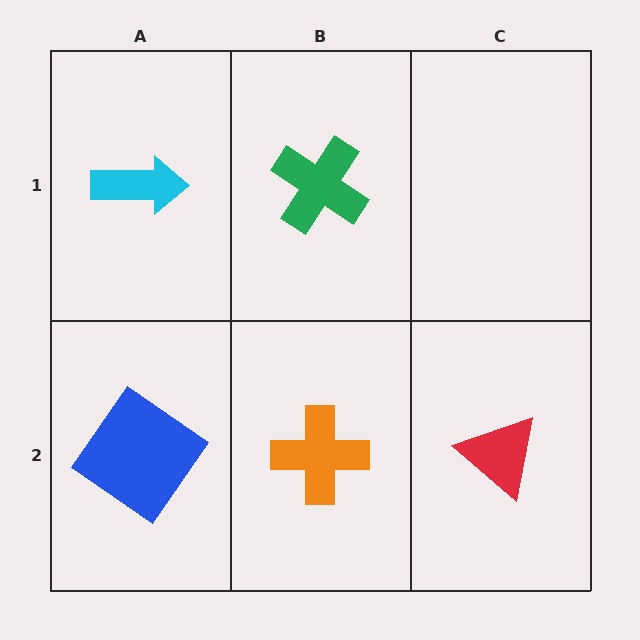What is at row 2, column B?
An orange cross.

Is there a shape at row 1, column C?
No, that cell is empty.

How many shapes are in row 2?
3 shapes.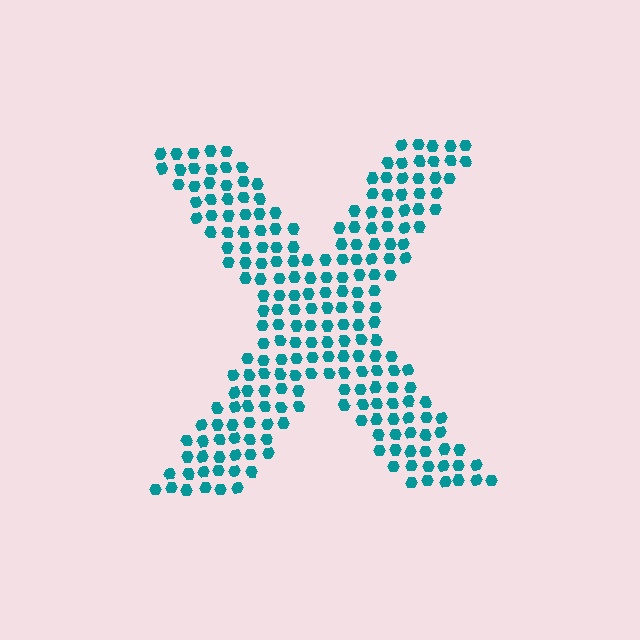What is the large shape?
The large shape is the letter X.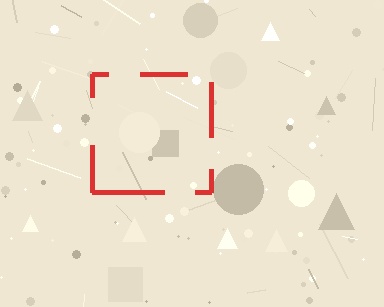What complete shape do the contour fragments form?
The contour fragments form a square.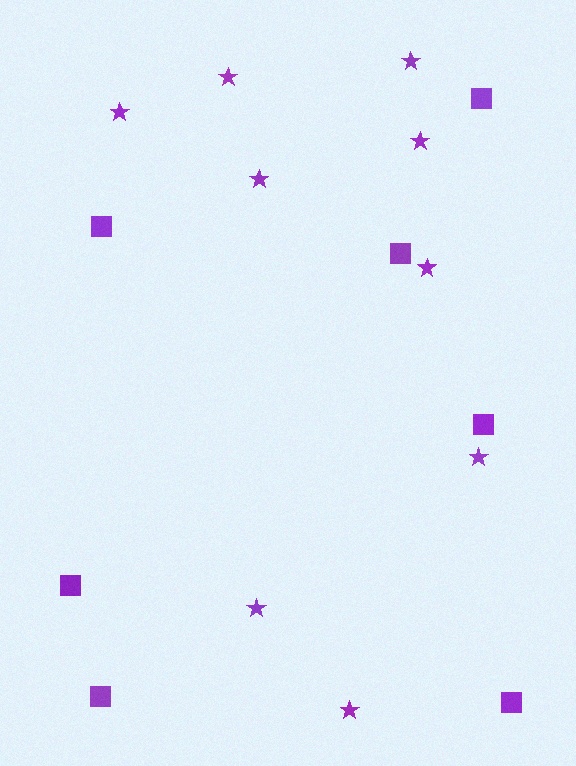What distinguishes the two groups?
There are 2 groups: one group of stars (9) and one group of squares (7).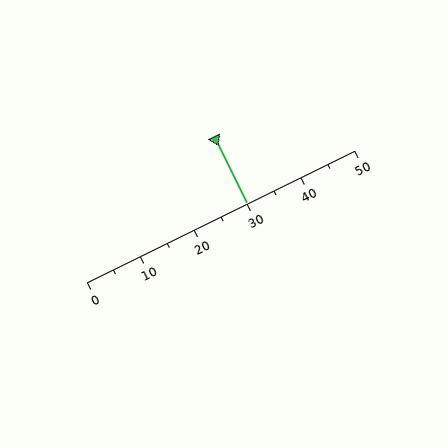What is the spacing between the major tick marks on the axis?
The major ticks are spaced 10 apart.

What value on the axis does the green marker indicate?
The marker indicates approximately 30.